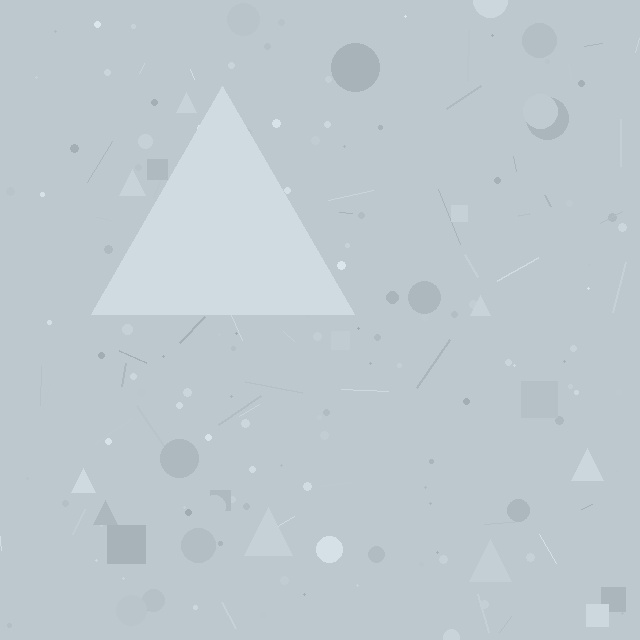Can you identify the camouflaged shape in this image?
The camouflaged shape is a triangle.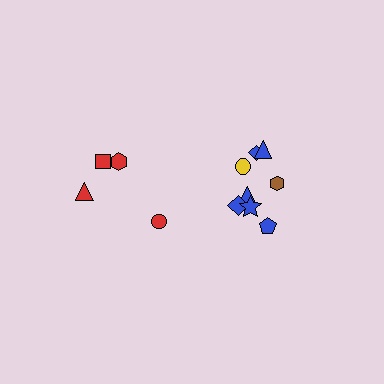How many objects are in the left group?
There are 4 objects.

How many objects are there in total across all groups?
There are 12 objects.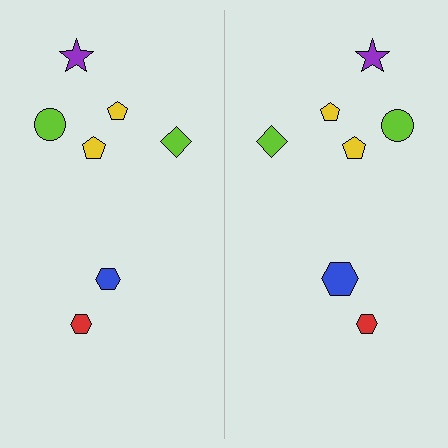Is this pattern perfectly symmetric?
No, the pattern is not perfectly symmetric. The blue hexagon on the right side has a different size than its mirror counterpart.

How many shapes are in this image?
There are 14 shapes in this image.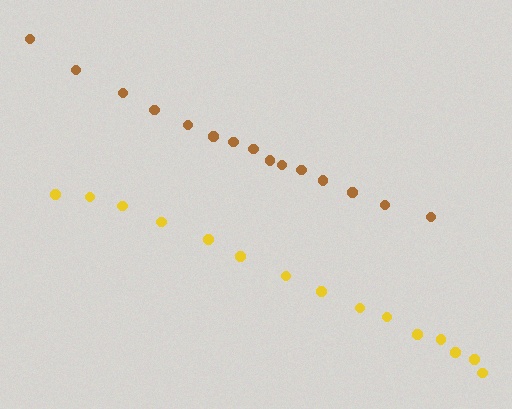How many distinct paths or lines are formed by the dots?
There are 2 distinct paths.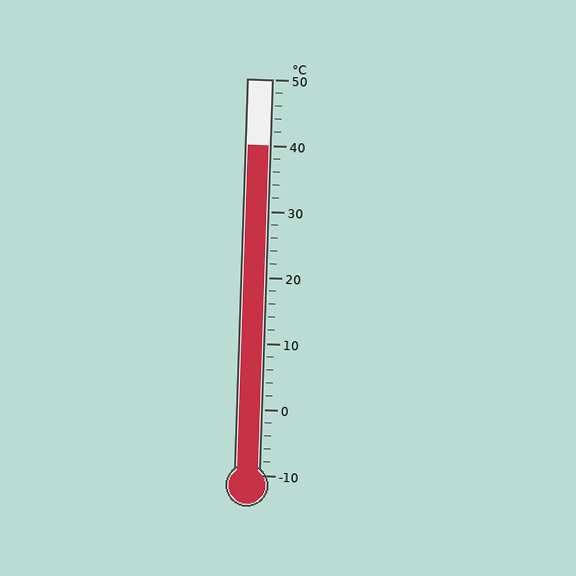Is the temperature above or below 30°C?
The temperature is above 30°C.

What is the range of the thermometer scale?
The thermometer scale ranges from -10°C to 50°C.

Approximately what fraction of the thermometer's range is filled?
The thermometer is filled to approximately 85% of its range.